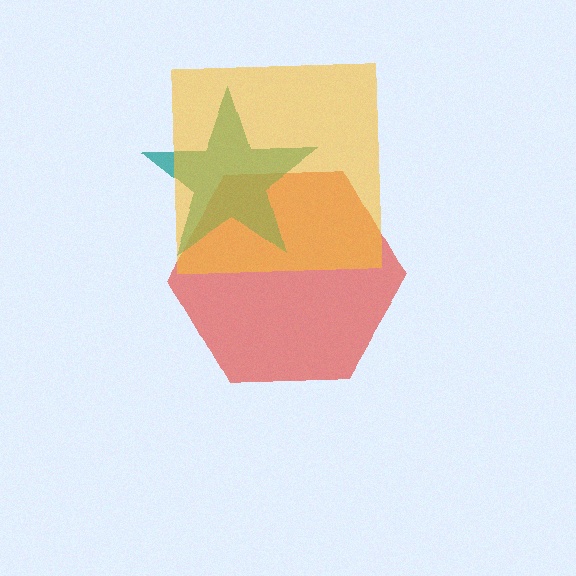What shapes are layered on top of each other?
The layered shapes are: a red hexagon, a teal star, a yellow square.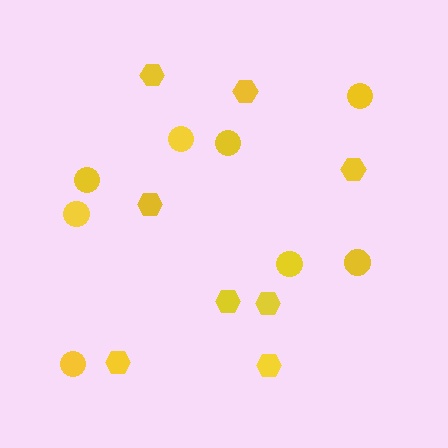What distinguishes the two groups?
There are 2 groups: one group of hexagons (8) and one group of circles (8).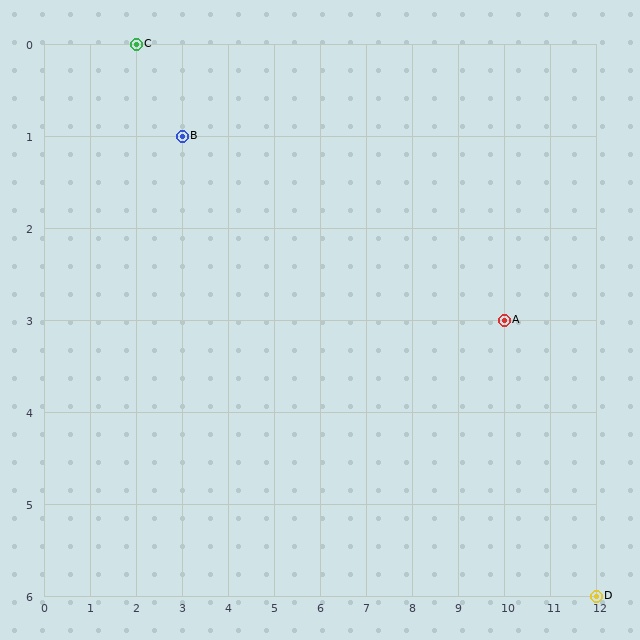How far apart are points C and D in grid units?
Points C and D are 10 columns and 6 rows apart (about 11.7 grid units diagonally).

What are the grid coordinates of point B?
Point B is at grid coordinates (3, 1).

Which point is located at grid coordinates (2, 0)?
Point C is at (2, 0).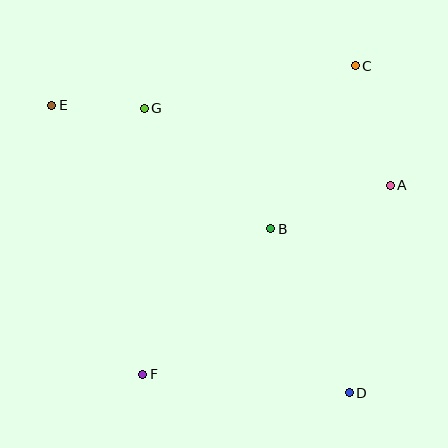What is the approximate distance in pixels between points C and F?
The distance between C and F is approximately 375 pixels.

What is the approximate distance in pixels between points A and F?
The distance between A and F is approximately 312 pixels.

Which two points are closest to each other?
Points E and G are closest to each other.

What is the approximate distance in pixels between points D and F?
The distance between D and F is approximately 207 pixels.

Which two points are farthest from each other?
Points D and E are farthest from each other.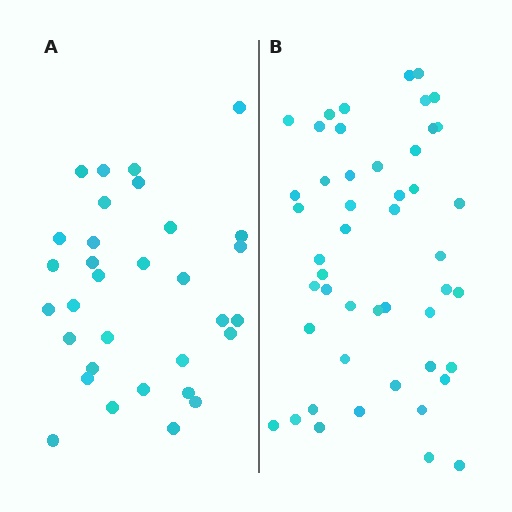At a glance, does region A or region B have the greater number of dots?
Region B (the right region) has more dots.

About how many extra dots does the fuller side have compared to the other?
Region B has approximately 15 more dots than region A.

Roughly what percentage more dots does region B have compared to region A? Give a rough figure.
About 50% more.